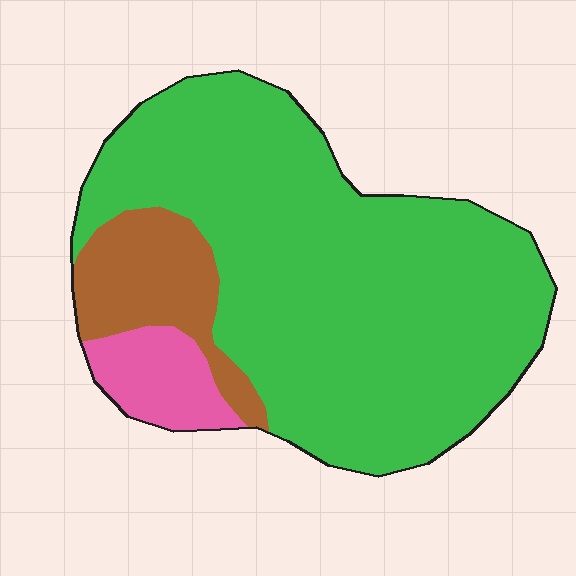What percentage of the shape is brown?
Brown covers around 15% of the shape.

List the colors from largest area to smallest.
From largest to smallest: green, brown, pink.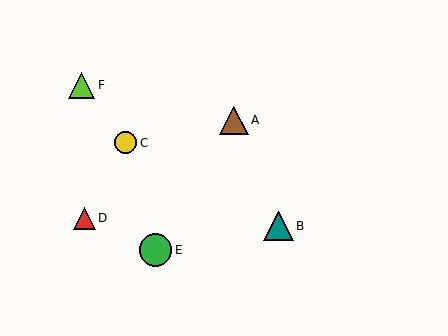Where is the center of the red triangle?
The center of the red triangle is at (85, 218).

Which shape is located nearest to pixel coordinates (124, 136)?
The yellow circle (labeled C) at (126, 143) is nearest to that location.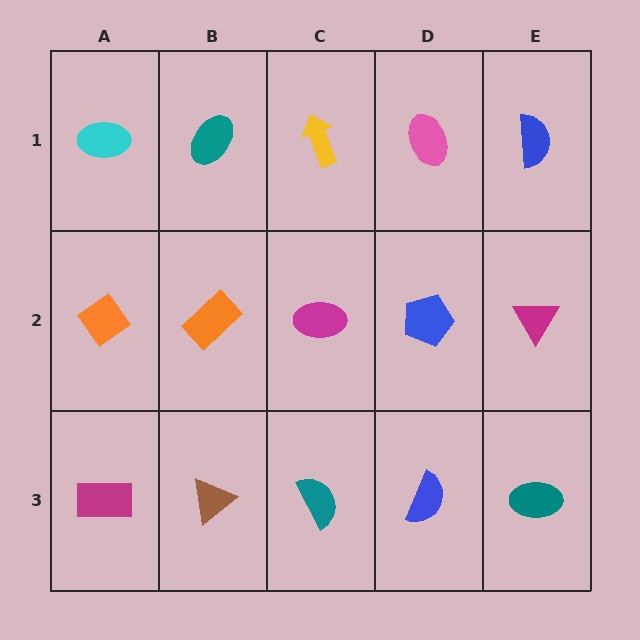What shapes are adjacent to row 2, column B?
A teal ellipse (row 1, column B), a brown triangle (row 3, column B), an orange diamond (row 2, column A), a magenta ellipse (row 2, column C).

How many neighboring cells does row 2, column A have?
3.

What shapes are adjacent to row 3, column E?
A magenta triangle (row 2, column E), a blue semicircle (row 3, column D).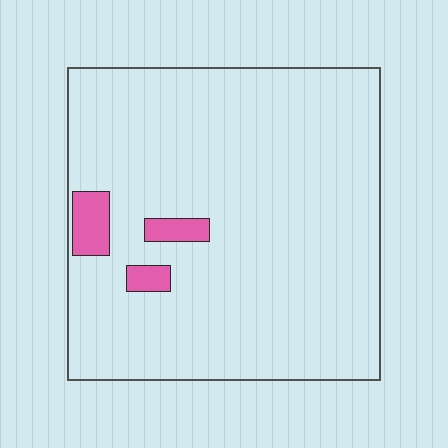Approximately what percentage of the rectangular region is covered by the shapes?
Approximately 5%.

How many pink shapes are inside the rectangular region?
3.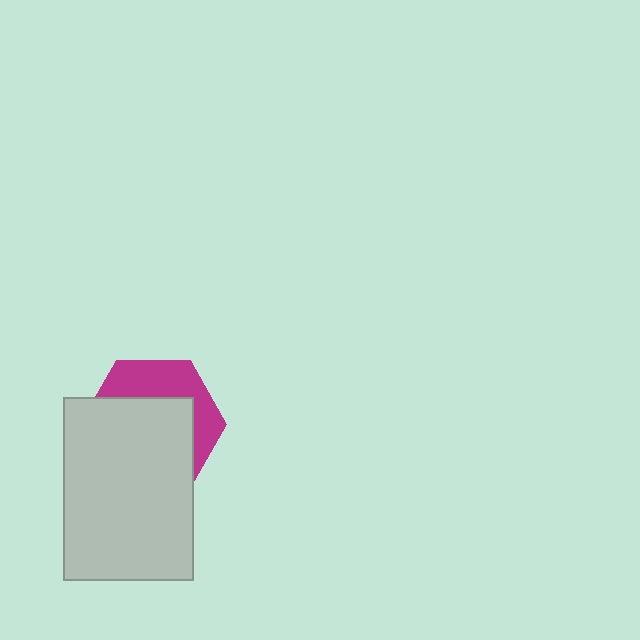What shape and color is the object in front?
The object in front is a light gray rectangle.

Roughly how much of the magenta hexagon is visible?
A small part of it is visible (roughly 37%).